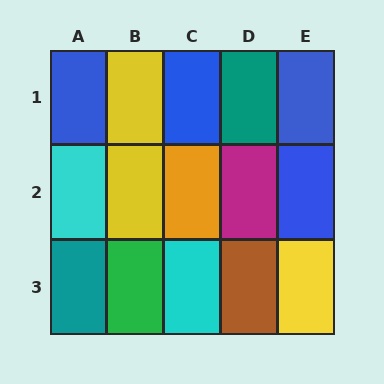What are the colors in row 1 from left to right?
Blue, yellow, blue, teal, blue.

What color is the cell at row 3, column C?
Cyan.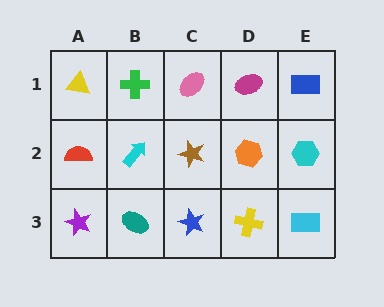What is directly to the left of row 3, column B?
A purple star.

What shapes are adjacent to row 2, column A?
A yellow triangle (row 1, column A), a purple star (row 3, column A), a cyan arrow (row 2, column B).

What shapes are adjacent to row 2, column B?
A green cross (row 1, column B), a teal ellipse (row 3, column B), a red semicircle (row 2, column A), a brown star (row 2, column C).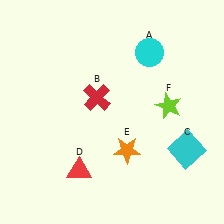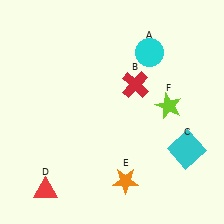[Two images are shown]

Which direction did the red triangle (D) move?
The red triangle (D) moved left.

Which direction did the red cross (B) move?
The red cross (B) moved right.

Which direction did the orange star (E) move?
The orange star (E) moved down.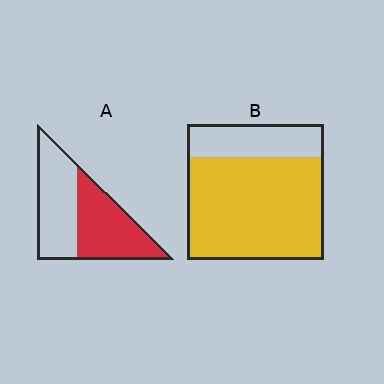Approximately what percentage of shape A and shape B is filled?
A is approximately 50% and B is approximately 75%.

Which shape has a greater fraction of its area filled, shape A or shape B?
Shape B.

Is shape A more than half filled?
Roughly half.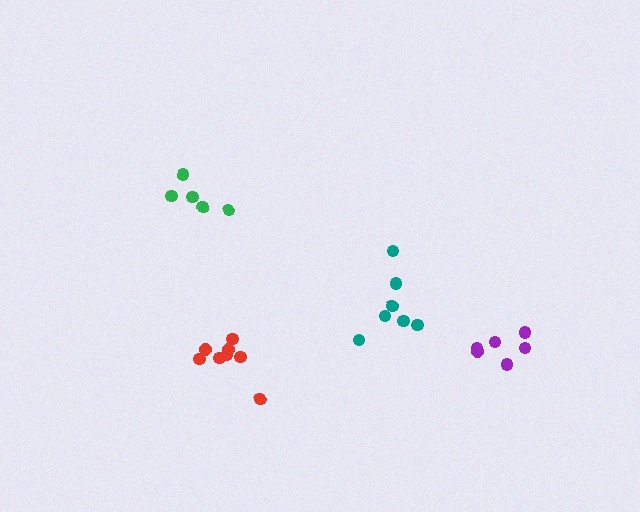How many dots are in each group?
Group 1: 6 dots, Group 2: 7 dots, Group 3: 8 dots, Group 4: 5 dots (26 total).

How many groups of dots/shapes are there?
There are 4 groups.